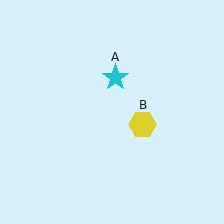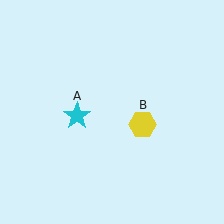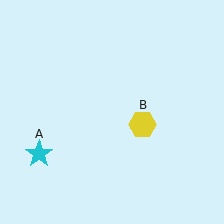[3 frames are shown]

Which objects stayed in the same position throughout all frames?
Yellow hexagon (object B) remained stationary.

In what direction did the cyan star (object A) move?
The cyan star (object A) moved down and to the left.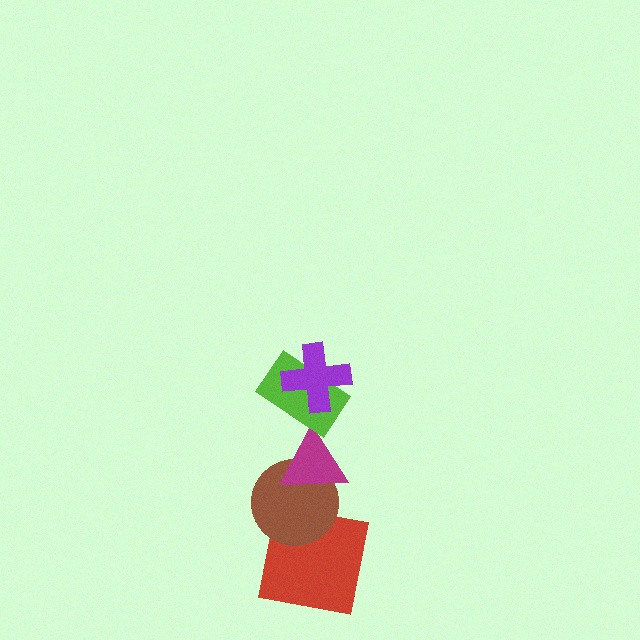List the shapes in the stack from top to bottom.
From top to bottom: the purple cross, the lime rectangle, the magenta triangle, the brown circle, the red square.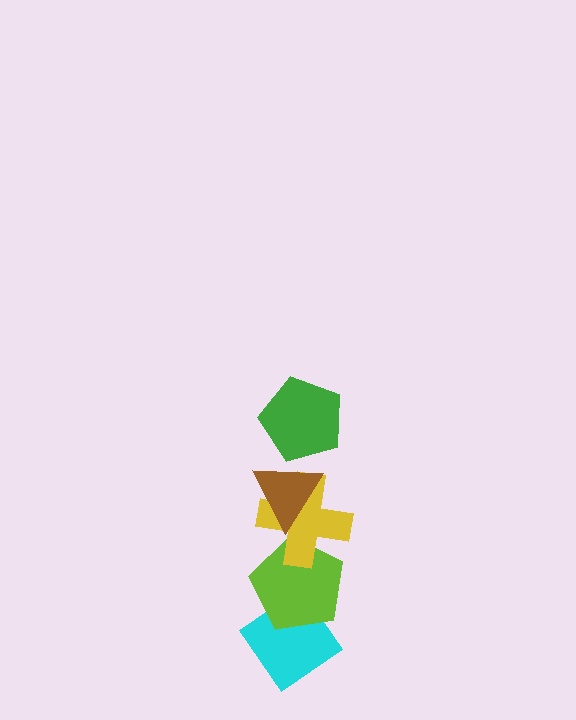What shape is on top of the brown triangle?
The green pentagon is on top of the brown triangle.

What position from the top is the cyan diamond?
The cyan diamond is 5th from the top.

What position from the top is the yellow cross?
The yellow cross is 3rd from the top.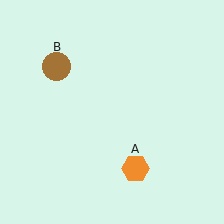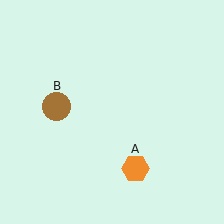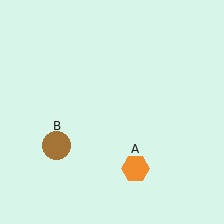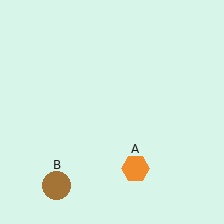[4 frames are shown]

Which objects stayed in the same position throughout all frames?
Orange hexagon (object A) remained stationary.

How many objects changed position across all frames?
1 object changed position: brown circle (object B).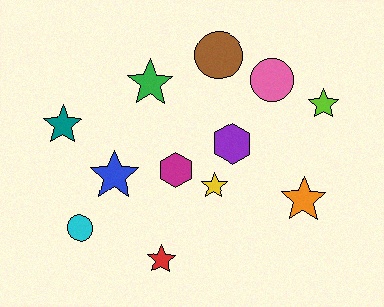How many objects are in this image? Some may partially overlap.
There are 12 objects.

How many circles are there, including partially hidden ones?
There are 3 circles.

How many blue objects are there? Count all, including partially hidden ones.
There is 1 blue object.